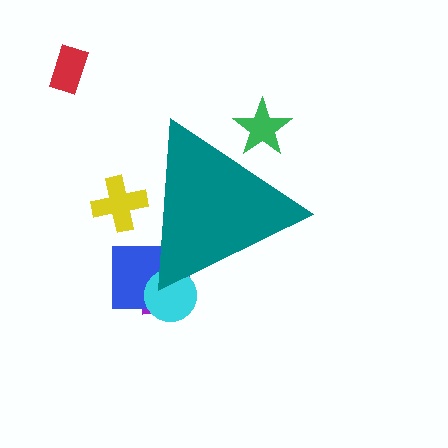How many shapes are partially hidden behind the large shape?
5 shapes are partially hidden.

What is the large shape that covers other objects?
A teal triangle.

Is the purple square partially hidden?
Yes, the purple square is partially hidden behind the teal triangle.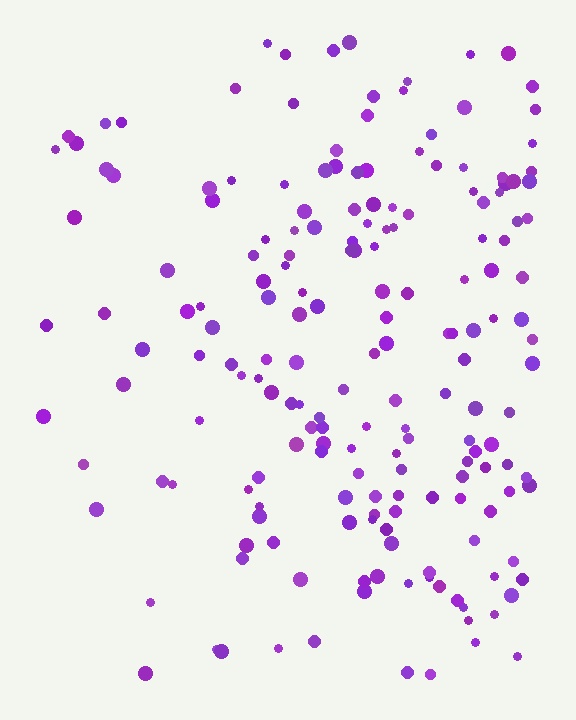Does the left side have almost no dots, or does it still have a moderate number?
Still a moderate number, just noticeably fewer than the right.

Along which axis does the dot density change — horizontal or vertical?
Horizontal.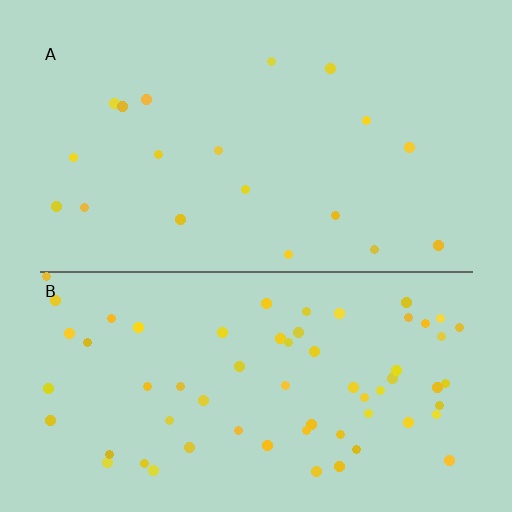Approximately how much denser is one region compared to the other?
Approximately 3.4× — region B over region A.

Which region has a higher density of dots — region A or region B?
B (the bottom).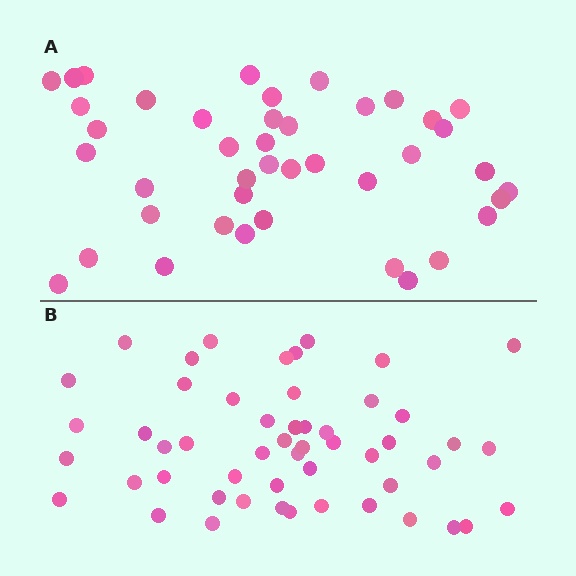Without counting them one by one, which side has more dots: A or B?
Region B (the bottom region) has more dots.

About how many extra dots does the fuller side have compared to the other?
Region B has roughly 10 or so more dots than region A.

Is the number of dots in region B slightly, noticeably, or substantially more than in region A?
Region B has only slightly more — the two regions are fairly close. The ratio is roughly 1.2 to 1.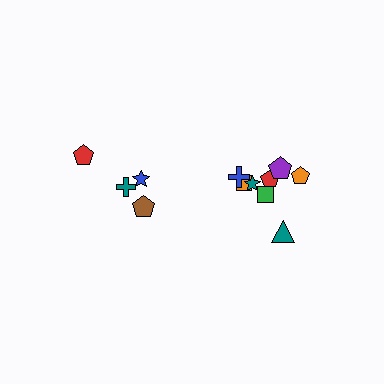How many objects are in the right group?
There are 8 objects.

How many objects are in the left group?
There are 4 objects.